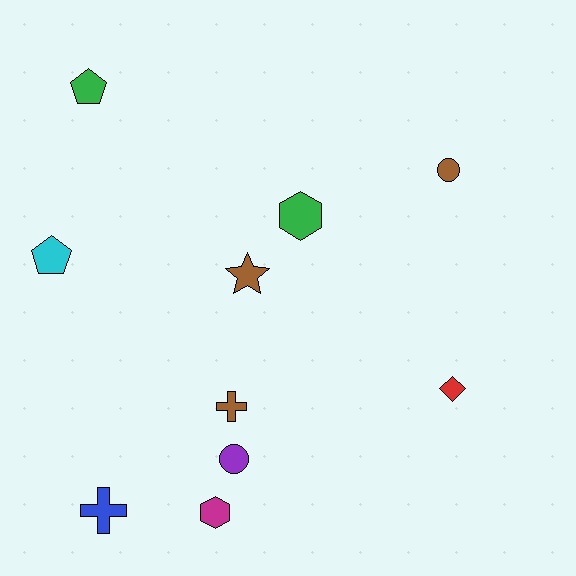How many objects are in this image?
There are 10 objects.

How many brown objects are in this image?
There are 3 brown objects.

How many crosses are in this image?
There are 2 crosses.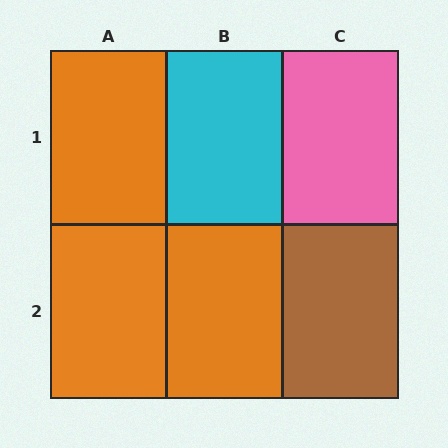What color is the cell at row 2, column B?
Orange.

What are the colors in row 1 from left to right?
Orange, cyan, pink.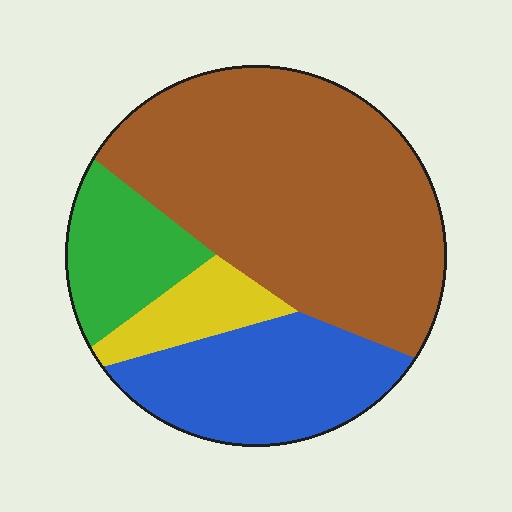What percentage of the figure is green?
Green takes up about one eighth (1/8) of the figure.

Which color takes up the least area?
Yellow, at roughly 10%.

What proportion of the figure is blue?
Blue takes up about one quarter (1/4) of the figure.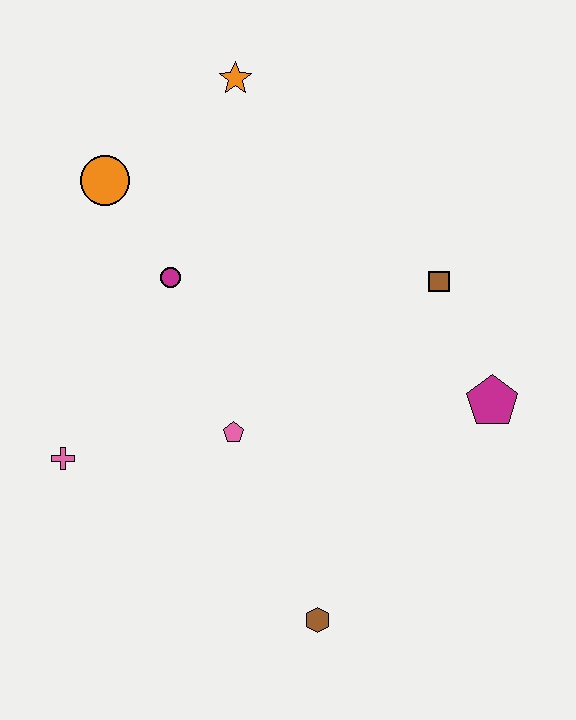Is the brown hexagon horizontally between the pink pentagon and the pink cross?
No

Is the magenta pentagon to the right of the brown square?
Yes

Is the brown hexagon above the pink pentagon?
No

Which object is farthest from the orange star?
The brown hexagon is farthest from the orange star.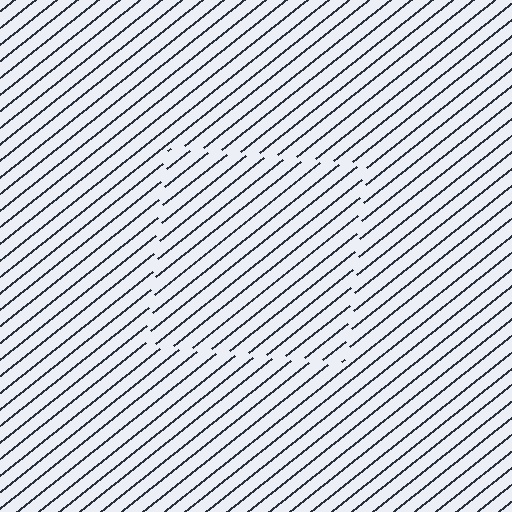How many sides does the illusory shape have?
4 sides — the line-ends trace a square.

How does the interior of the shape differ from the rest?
The interior of the shape contains the same grating, shifted by half a period — the contour is defined by the phase discontinuity where line-ends from the inner and outer gratings abut.